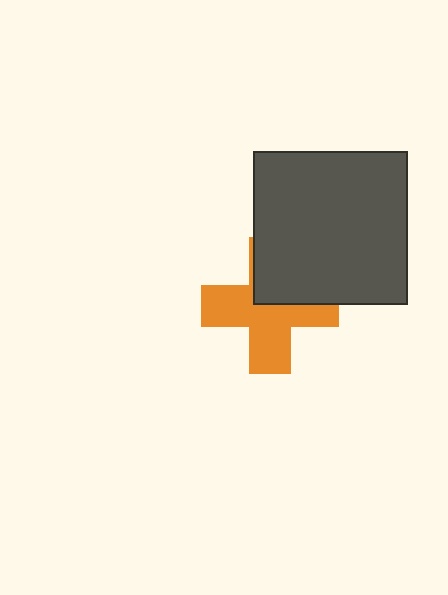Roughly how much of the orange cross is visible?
About half of it is visible (roughly 64%).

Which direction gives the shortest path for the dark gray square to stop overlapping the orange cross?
Moving up gives the shortest separation.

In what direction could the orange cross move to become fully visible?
The orange cross could move down. That would shift it out from behind the dark gray square entirely.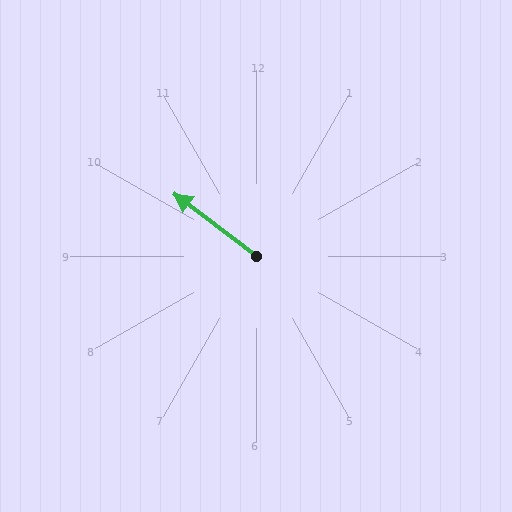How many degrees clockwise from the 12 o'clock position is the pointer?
Approximately 307 degrees.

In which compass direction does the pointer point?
Northwest.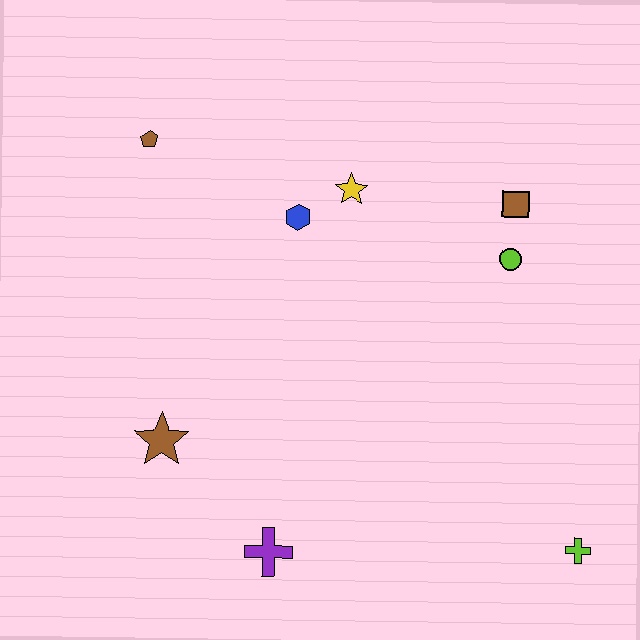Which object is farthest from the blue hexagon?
The lime cross is farthest from the blue hexagon.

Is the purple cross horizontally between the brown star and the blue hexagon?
Yes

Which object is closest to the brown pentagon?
The blue hexagon is closest to the brown pentagon.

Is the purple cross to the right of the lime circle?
No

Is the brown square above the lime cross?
Yes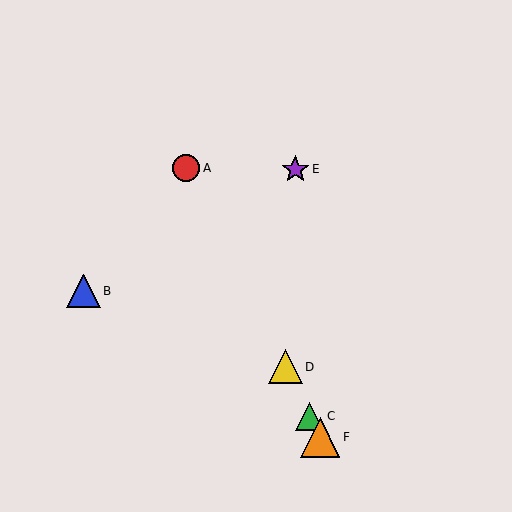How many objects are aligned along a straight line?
4 objects (A, C, D, F) are aligned along a straight line.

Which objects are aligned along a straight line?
Objects A, C, D, F are aligned along a straight line.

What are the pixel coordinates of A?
Object A is at (186, 168).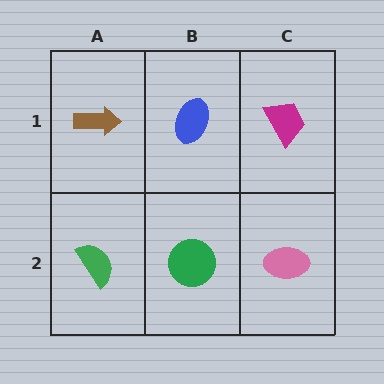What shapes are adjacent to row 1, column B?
A green circle (row 2, column B), a brown arrow (row 1, column A), a magenta trapezoid (row 1, column C).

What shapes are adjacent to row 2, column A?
A brown arrow (row 1, column A), a green circle (row 2, column B).